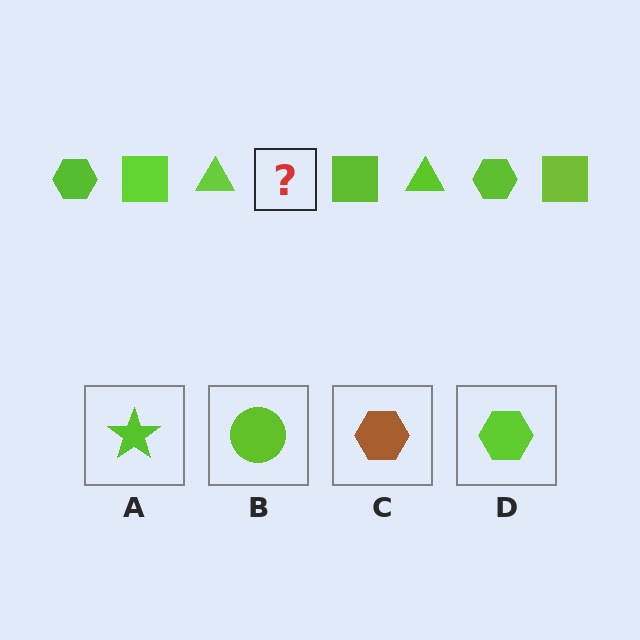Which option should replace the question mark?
Option D.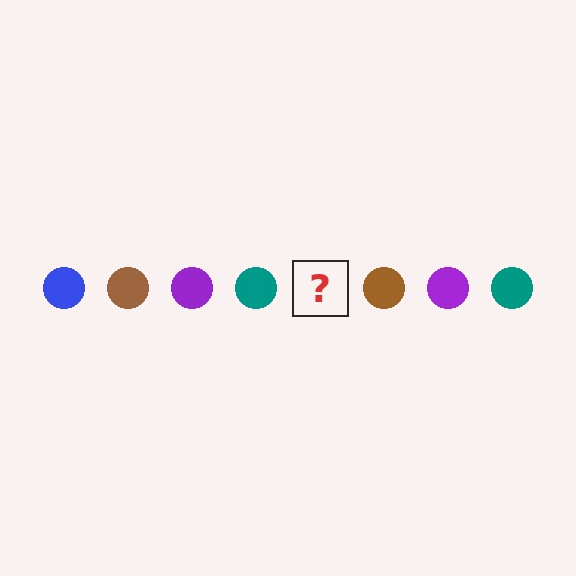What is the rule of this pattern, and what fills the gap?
The rule is that the pattern cycles through blue, brown, purple, teal circles. The gap should be filled with a blue circle.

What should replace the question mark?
The question mark should be replaced with a blue circle.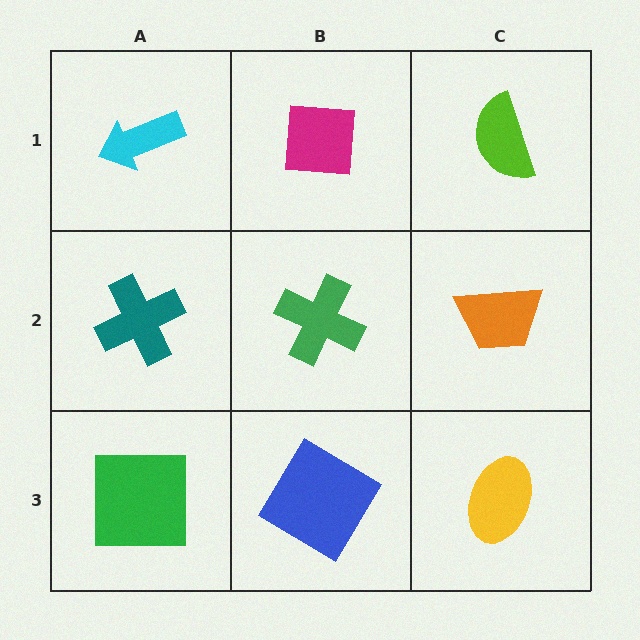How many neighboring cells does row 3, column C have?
2.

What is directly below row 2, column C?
A yellow ellipse.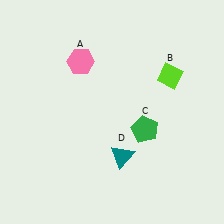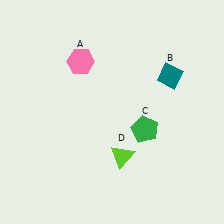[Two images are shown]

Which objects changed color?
B changed from lime to teal. D changed from teal to lime.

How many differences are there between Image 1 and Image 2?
There are 2 differences between the two images.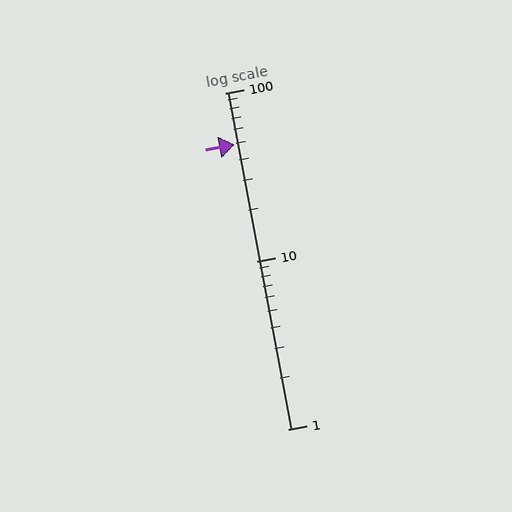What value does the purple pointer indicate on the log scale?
The pointer indicates approximately 49.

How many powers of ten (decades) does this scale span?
The scale spans 2 decades, from 1 to 100.